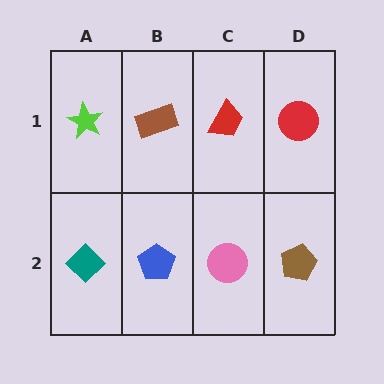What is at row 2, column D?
A brown pentagon.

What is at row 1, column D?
A red circle.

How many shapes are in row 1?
4 shapes.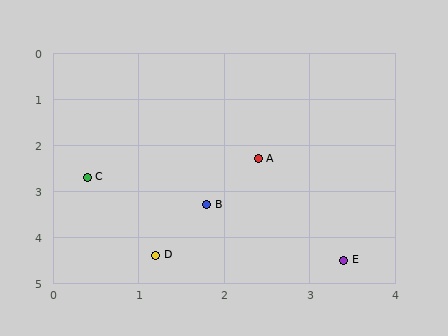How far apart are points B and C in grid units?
Points B and C are about 1.5 grid units apart.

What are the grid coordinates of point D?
Point D is at approximately (1.2, 4.4).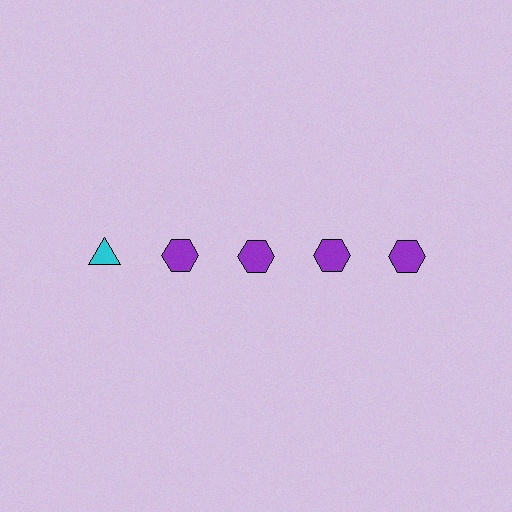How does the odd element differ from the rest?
It differs in both color (cyan instead of purple) and shape (triangle instead of hexagon).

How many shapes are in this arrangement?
There are 5 shapes arranged in a grid pattern.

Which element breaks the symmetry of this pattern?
The cyan triangle in the top row, leftmost column breaks the symmetry. All other shapes are purple hexagons.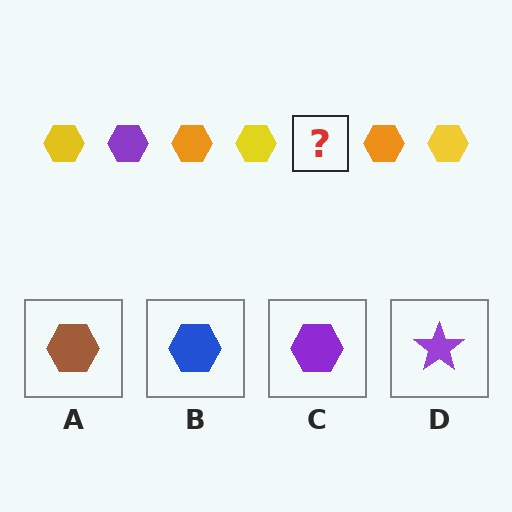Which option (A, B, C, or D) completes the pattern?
C.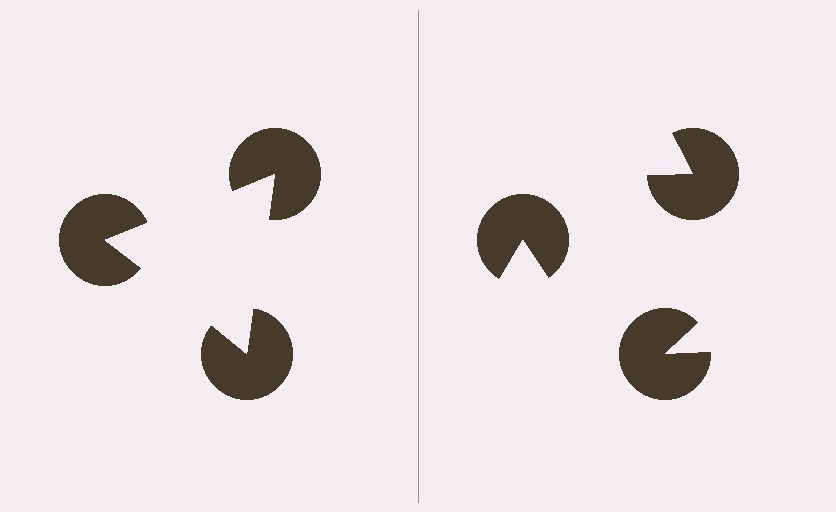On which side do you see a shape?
An illusory triangle appears on the left side. On the right side the wedge cuts are rotated, so no coherent shape forms.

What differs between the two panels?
The pac-man discs are positioned identically on both sides; only the wedge orientations differ. On the left they align to a triangle; on the right they are misaligned.